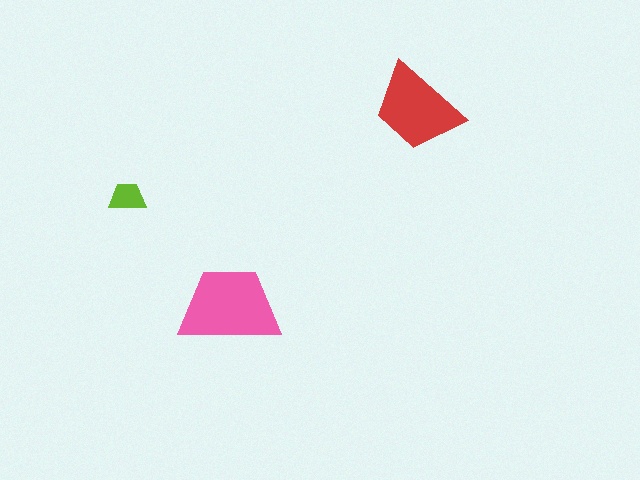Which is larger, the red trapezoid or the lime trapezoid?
The red one.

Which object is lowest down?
The pink trapezoid is bottommost.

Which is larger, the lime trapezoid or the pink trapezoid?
The pink one.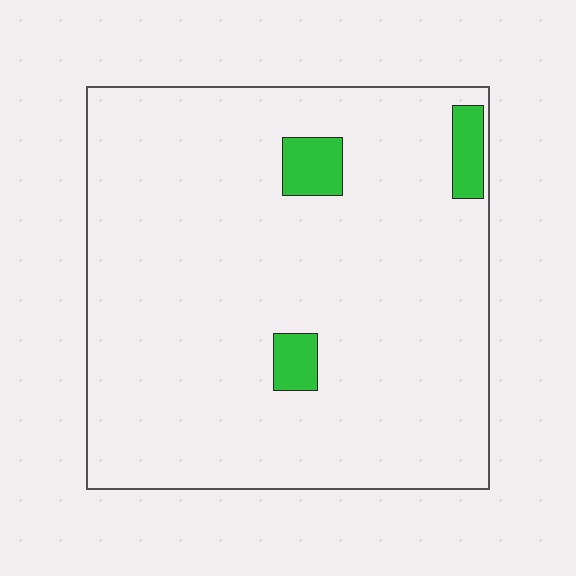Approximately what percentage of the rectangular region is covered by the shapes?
Approximately 5%.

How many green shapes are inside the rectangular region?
3.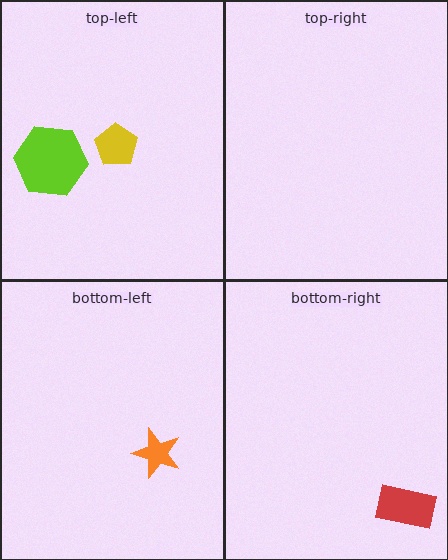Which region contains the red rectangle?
The bottom-right region.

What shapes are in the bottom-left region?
The orange star.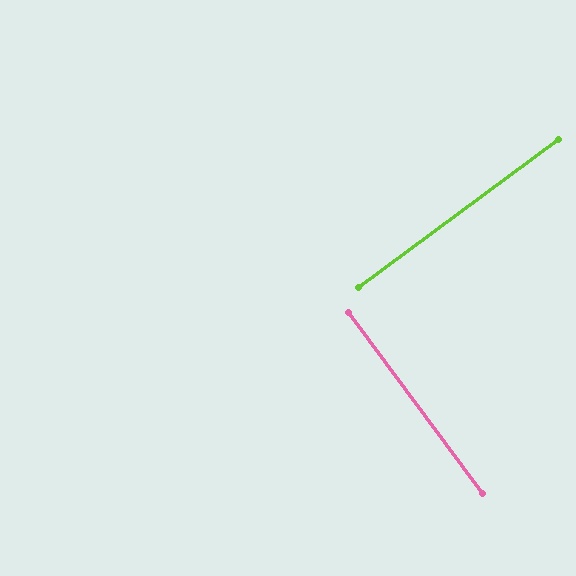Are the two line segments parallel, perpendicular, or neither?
Perpendicular — they meet at approximately 90°.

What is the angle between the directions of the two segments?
Approximately 90 degrees.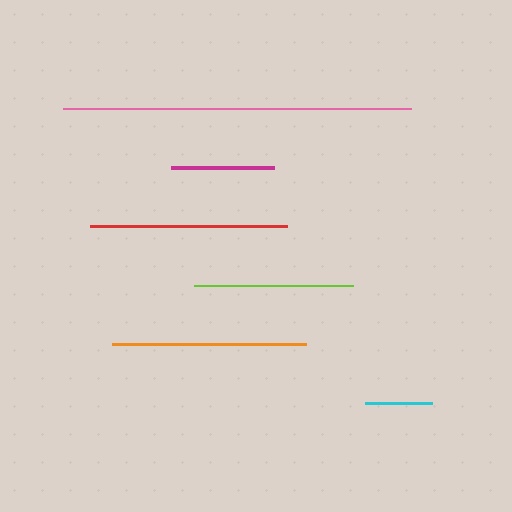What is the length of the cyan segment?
The cyan segment is approximately 68 pixels long.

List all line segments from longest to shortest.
From longest to shortest: pink, red, orange, lime, magenta, cyan.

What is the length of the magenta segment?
The magenta segment is approximately 103 pixels long.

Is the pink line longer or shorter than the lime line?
The pink line is longer than the lime line.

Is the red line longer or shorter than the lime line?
The red line is longer than the lime line.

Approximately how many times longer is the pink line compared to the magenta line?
The pink line is approximately 3.4 times the length of the magenta line.